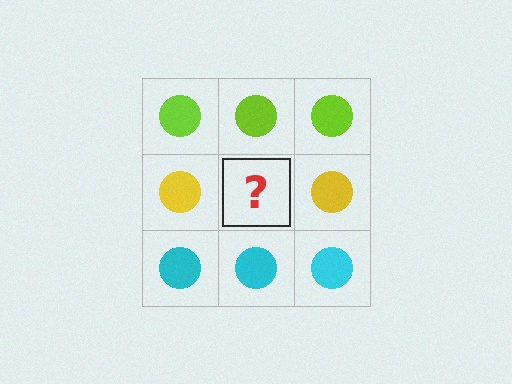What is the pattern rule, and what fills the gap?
The rule is that each row has a consistent color. The gap should be filled with a yellow circle.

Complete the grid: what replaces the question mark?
The question mark should be replaced with a yellow circle.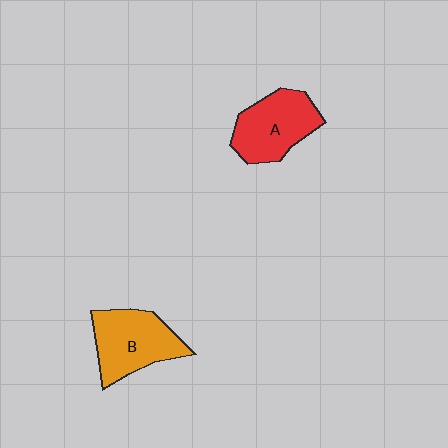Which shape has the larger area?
Shape B (orange).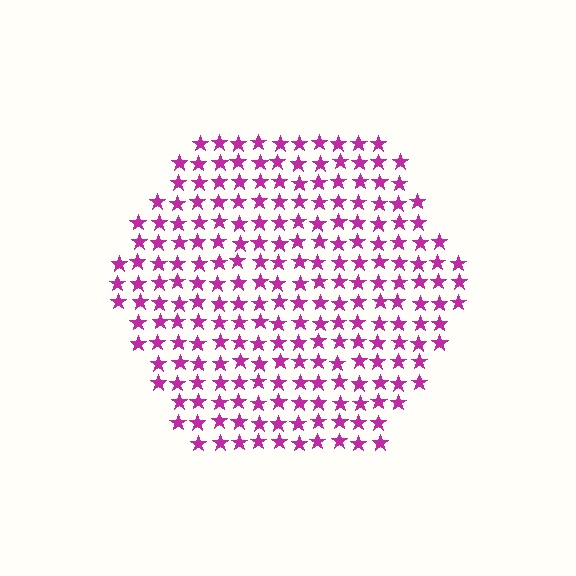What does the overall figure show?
The overall figure shows a hexagon.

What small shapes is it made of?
It is made of small stars.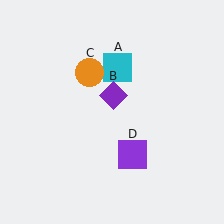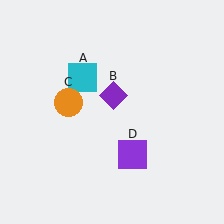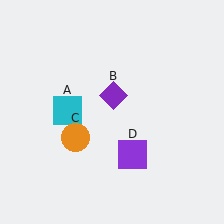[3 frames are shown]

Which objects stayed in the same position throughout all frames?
Purple diamond (object B) and purple square (object D) remained stationary.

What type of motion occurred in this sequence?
The cyan square (object A), orange circle (object C) rotated counterclockwise around the center of the scene.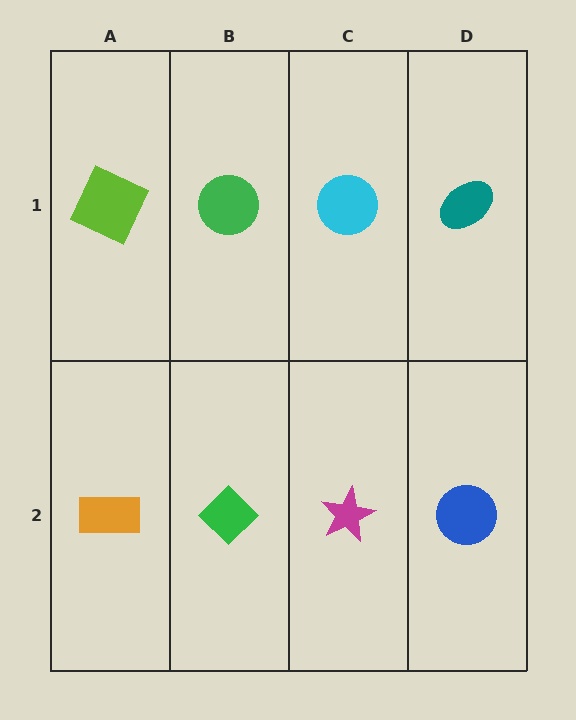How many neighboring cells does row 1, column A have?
2.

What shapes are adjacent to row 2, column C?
A cyan circle (row 1, column C), a green diamond (row 2, column B), a blue circle (row 2, column D).